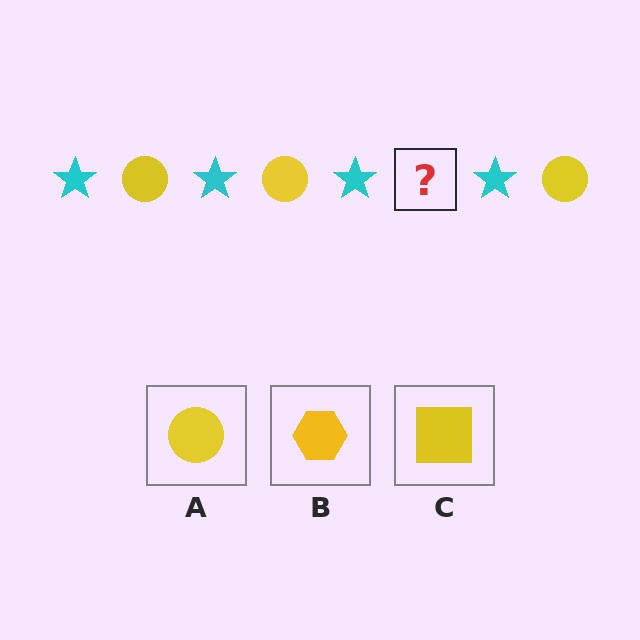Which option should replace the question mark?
Option A.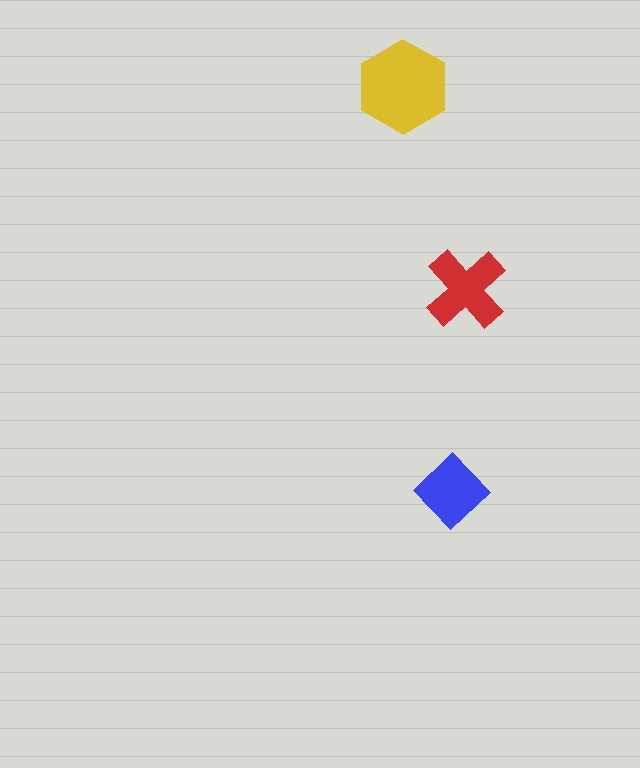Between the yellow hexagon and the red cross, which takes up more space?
The yellow hexagon.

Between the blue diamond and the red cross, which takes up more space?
The red cross.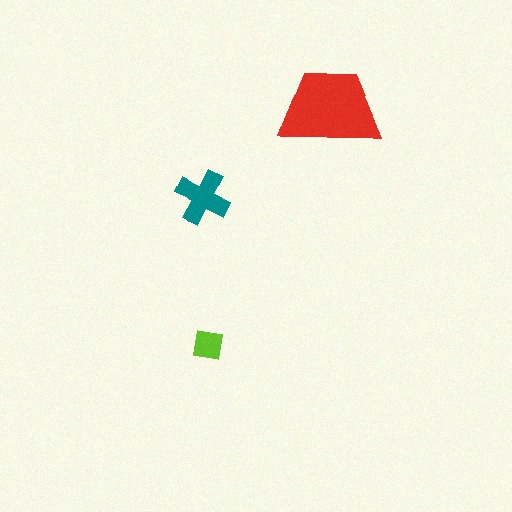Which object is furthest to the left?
The teal cross is leftmost.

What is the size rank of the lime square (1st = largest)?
3rd.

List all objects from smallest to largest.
The lime square, the teal cross, the red trapezoid.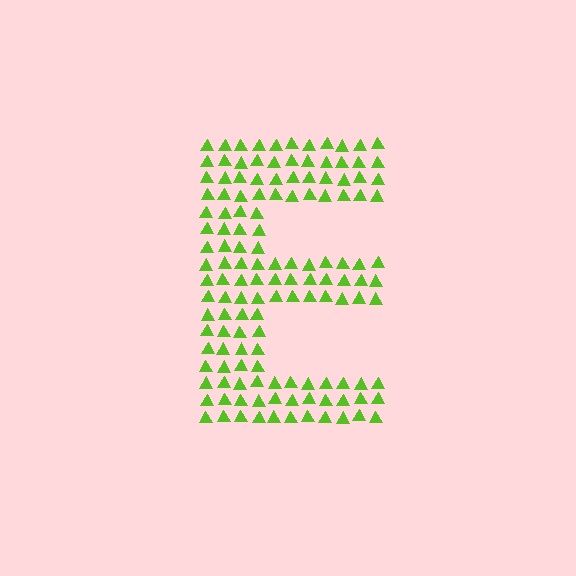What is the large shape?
The large shape is the letter E.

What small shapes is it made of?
It is made of small triangles.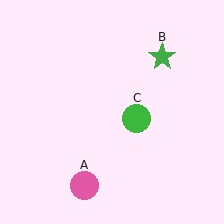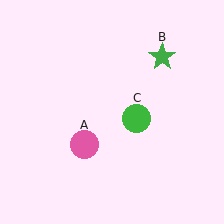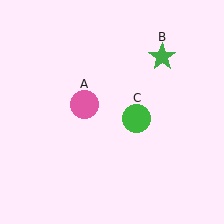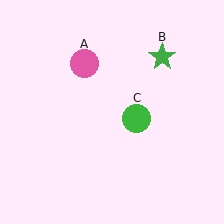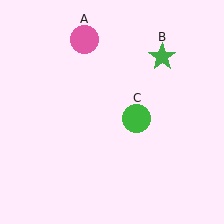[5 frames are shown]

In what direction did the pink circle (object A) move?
The pink circle (object A) moved up.